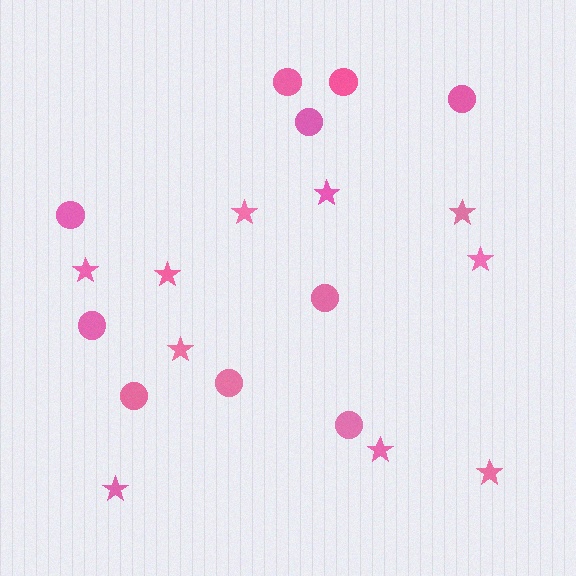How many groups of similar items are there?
There are 2 groups: one group of circles (10) and one group of stars (10).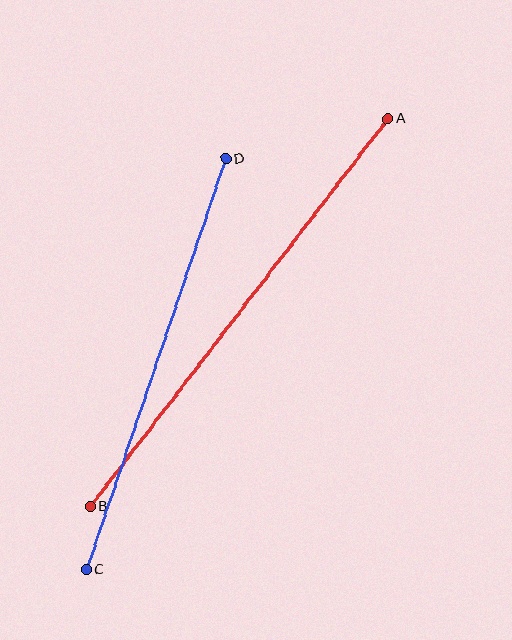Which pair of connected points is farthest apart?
Points A and B are farthest apart.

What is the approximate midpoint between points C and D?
The midpoint is at approximately (156, 364) pixels.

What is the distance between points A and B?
The distance is approximately 489 pixels.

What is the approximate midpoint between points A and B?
The midpoint is at approximately (239, 313) pixels.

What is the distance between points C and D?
The distance is approximately 434 pixels.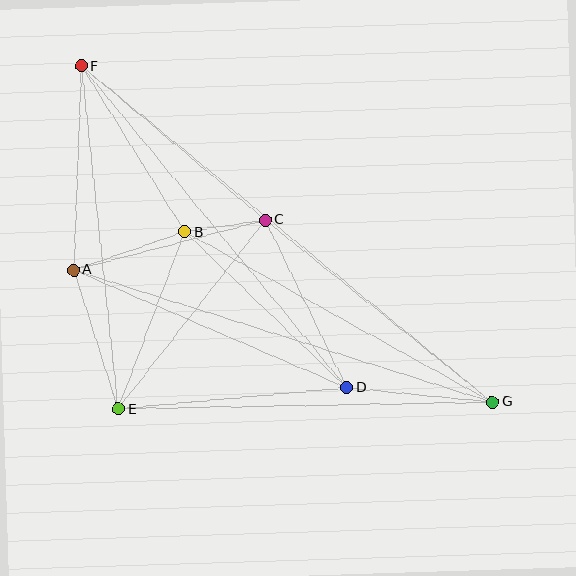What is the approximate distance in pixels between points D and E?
The distance between D and E is approximately 230 pixels.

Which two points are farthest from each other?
Points F and G are farthest from each other.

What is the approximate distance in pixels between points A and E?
The distance between A and E is approximately 146 pixels.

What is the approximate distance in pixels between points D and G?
The distance between D and G is approximately 146 pixels.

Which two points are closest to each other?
Points B and C are closest to each other.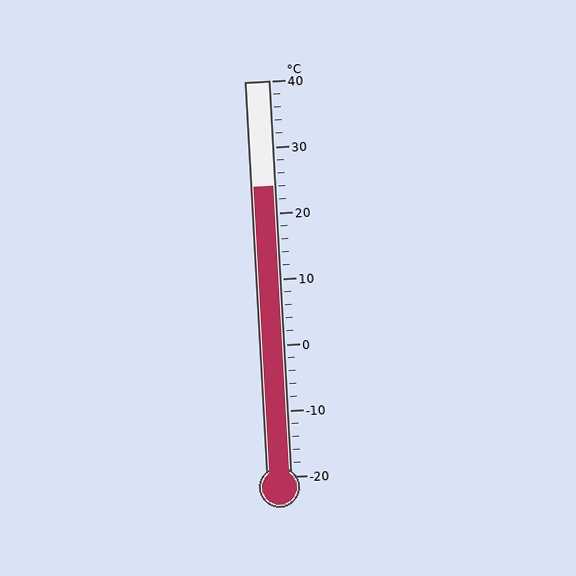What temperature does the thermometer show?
The thermometer shows approximately 24°C.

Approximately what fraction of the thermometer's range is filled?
The thermometer is filled to approximately 75% of its range.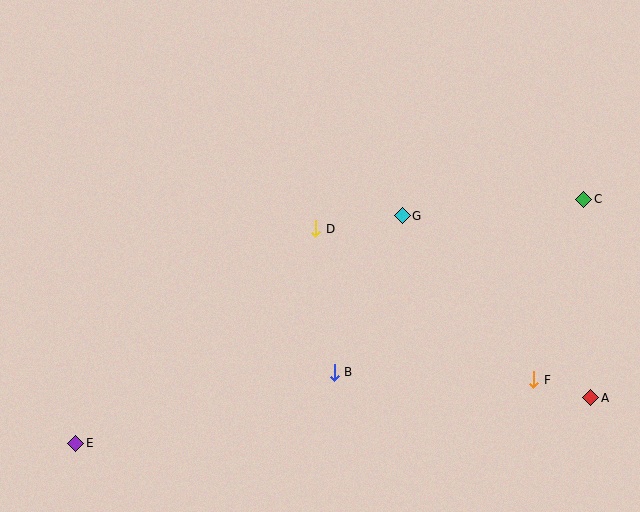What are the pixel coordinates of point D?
Point D is at (316, 229).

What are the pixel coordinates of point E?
Point E is at (75, 443).